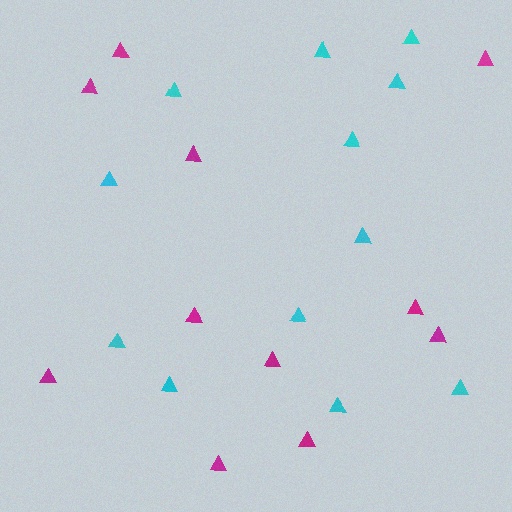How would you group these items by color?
There are 2 groups: one group of magenta triangles (11) and one group of cyan triangles (12).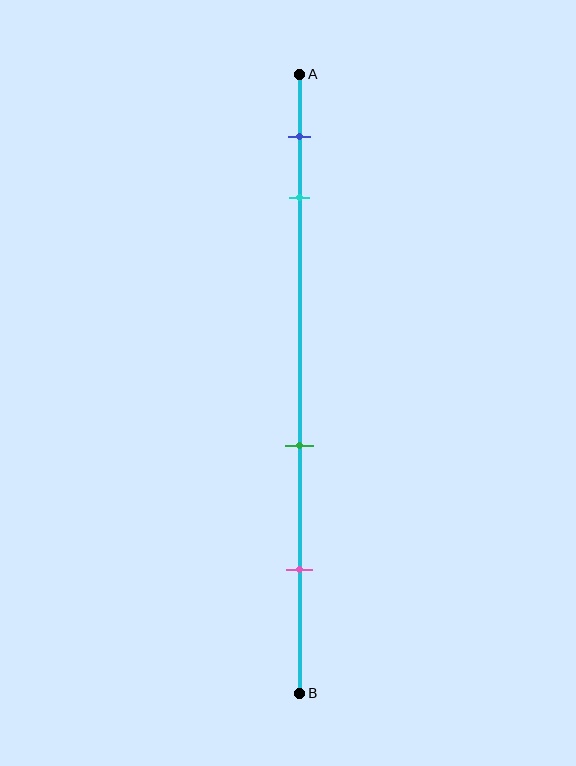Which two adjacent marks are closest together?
The blue and cyan marks are the closest adjacent pair.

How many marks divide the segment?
There are 4 marks dividing the segment.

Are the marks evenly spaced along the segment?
No, the marks are not evenly spaced.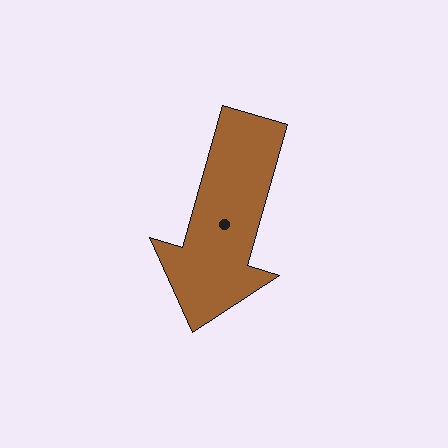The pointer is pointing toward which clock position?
Roughly 7 o'clock.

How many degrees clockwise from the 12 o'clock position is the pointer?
Approximately 196 degrees.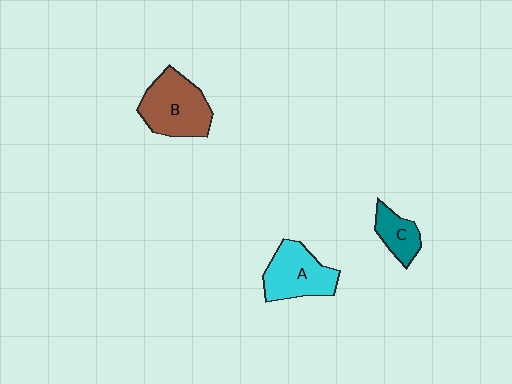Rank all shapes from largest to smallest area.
From largest to smallest: B (brown), A (cyan), C (teal).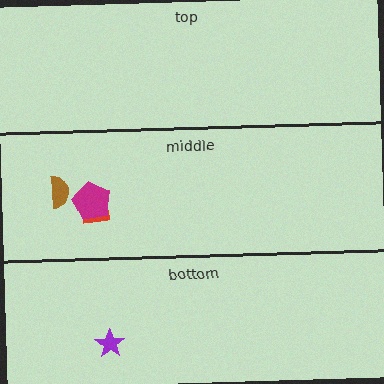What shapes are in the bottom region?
The purple star.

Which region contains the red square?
The middle region.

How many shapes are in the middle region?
3.